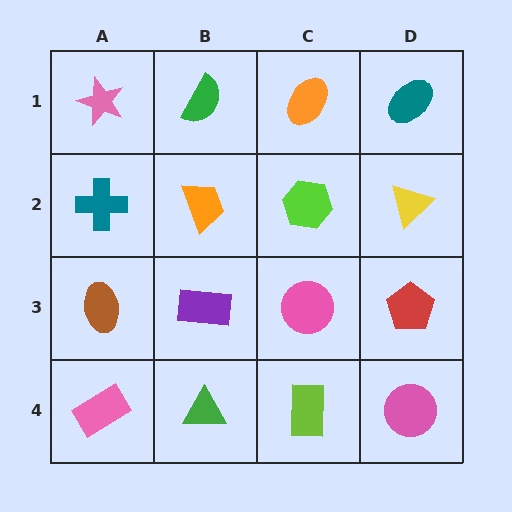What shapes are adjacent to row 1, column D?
A yellow triangle (row 2, column D), an orange ellipse (row 1, column C).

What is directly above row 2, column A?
A pink star.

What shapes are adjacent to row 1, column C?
A lime hexagon (row 2, column C), a green semicircle (row 1, column B), a teal ellipse (row 1, column D).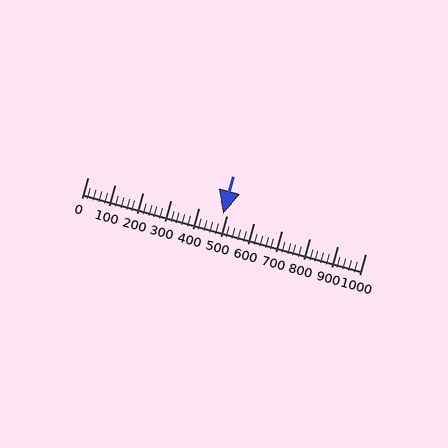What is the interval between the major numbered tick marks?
The major tick marks are spaced 100 units apart.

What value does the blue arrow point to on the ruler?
The blue arrow points to approximately 487.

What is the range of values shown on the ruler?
The ruler shows values from 0 to 1000.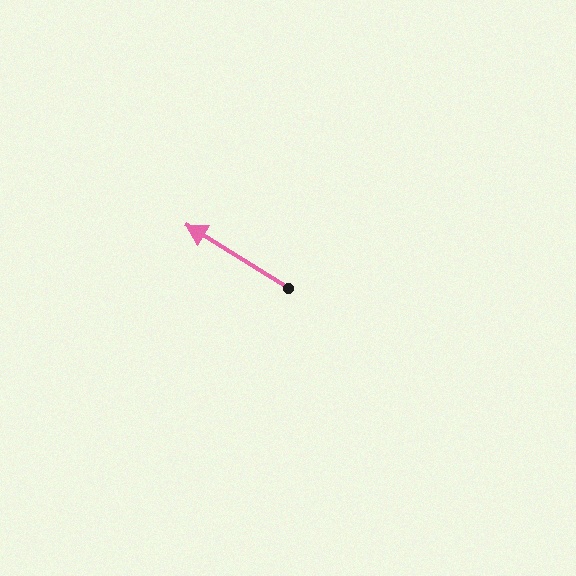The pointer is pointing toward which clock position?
Roughly 10 o'clock.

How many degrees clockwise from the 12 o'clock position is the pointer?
Approximately 302 degrees.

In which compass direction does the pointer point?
Northwest.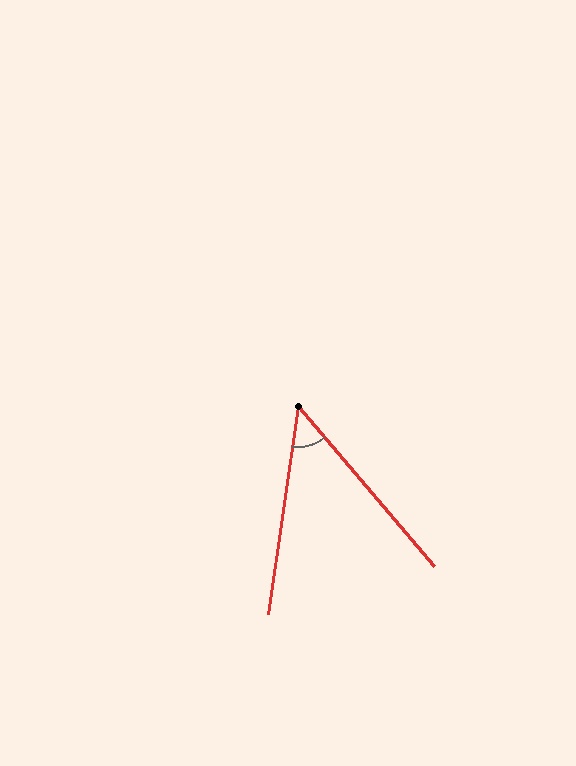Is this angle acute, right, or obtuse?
It is acute.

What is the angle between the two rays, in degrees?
Approximately 49 degrees.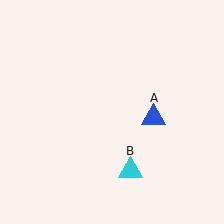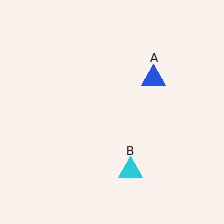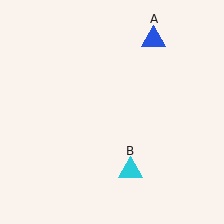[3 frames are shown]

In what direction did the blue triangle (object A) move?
The blue triangle (object A) moved up.